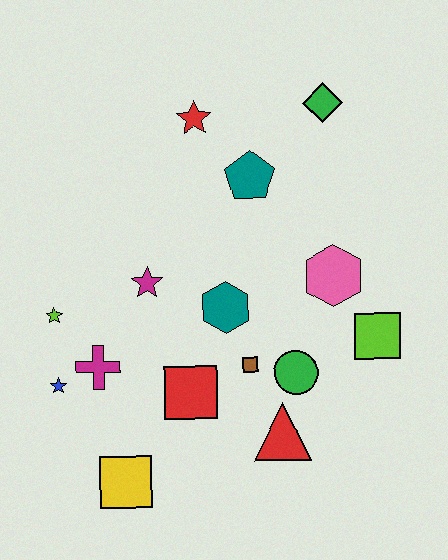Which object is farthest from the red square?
The green diamond is farthest from the red square.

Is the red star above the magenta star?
Yes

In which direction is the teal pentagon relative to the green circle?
The teal pentagon is above the green circle.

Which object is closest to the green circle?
The brown square is closest to the green circle.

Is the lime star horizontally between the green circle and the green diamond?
No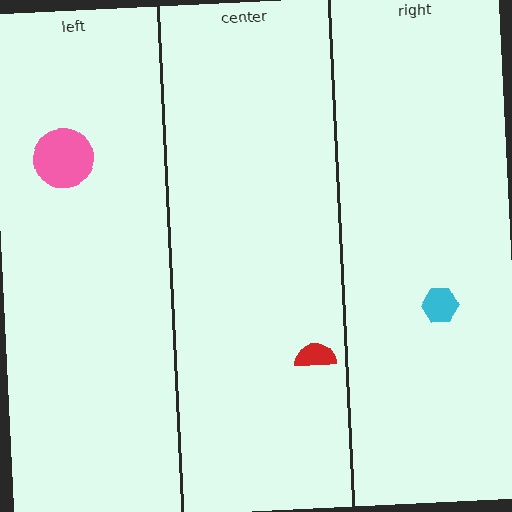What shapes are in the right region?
The cyan hexagon.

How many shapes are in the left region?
1.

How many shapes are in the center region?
1.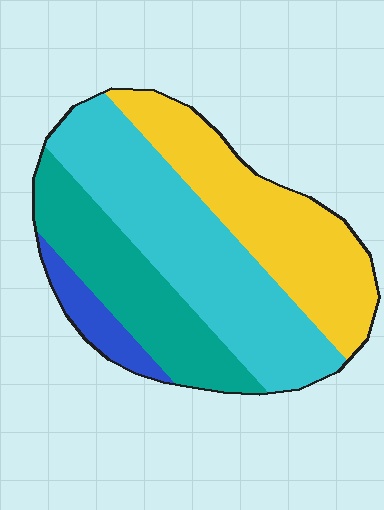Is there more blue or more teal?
Teal.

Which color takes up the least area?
Blue, at roughly 5%.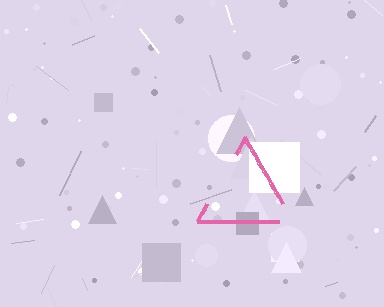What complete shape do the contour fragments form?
The contour fragments form a triangle.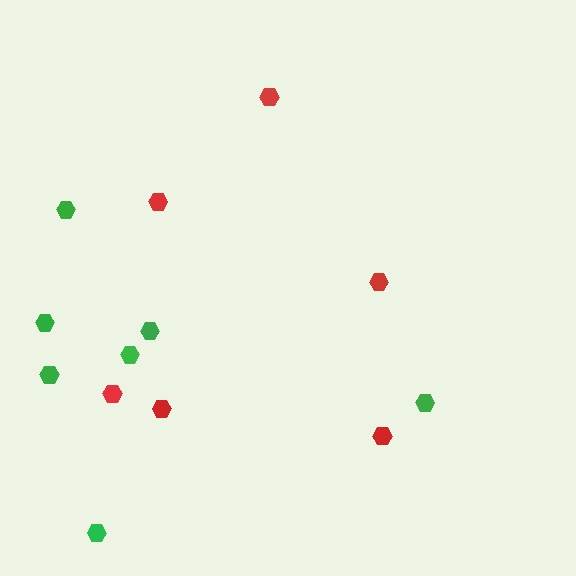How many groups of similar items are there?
There are 2 groups: one group of green hexagons (7) and one group of red hexagons (6).